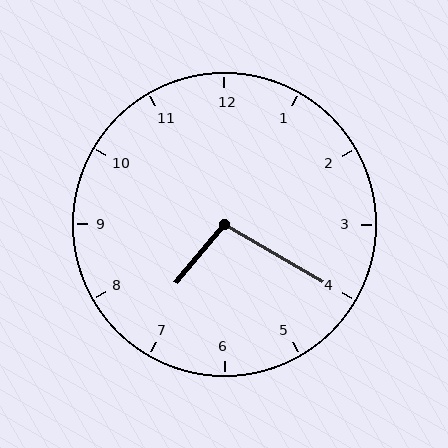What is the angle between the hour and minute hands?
Approximately 100 degrees.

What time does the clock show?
7:20.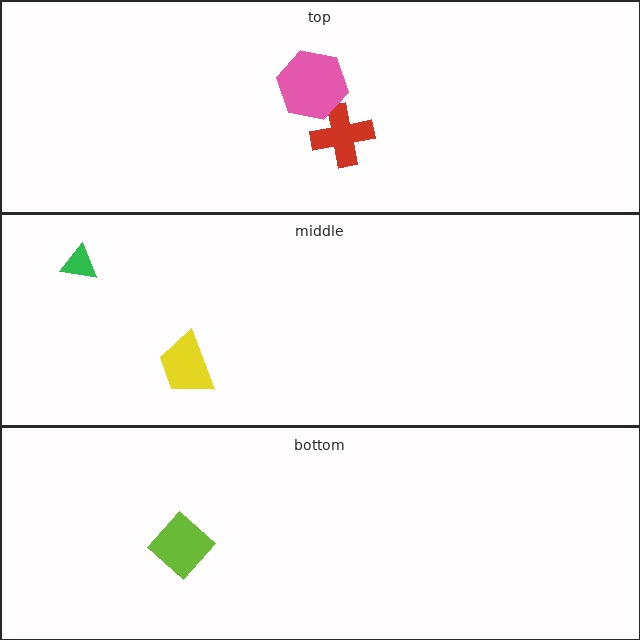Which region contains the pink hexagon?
The top region.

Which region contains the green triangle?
The middle region.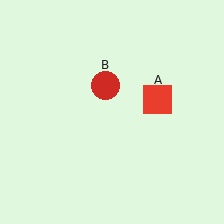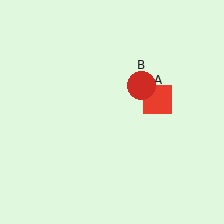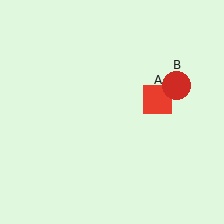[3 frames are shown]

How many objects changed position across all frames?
1 object changed position: red circle (object B).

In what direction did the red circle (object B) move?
The red circle (object B) moved right.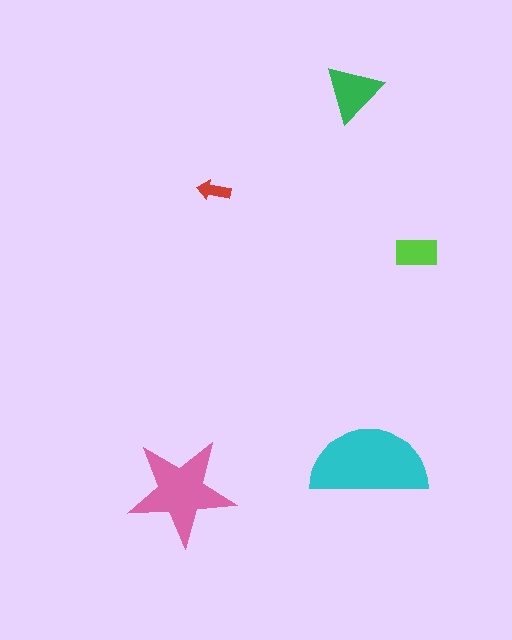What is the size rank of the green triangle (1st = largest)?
3rd.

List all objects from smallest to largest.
The red arrow, the lime rectangle, the green triangle, the pink star, the cyan semicircle.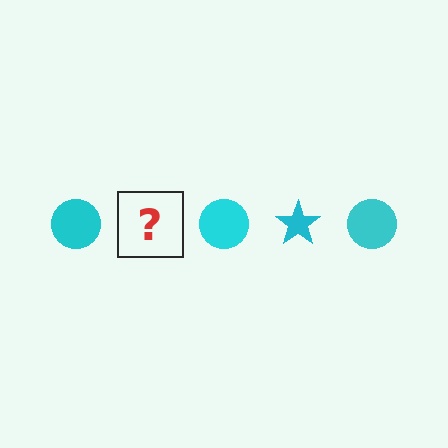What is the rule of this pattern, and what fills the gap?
The rule is that the pattern cycles through circle, star shapes in cyan. The gap should be filled with a cyan star.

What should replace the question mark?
The question mark should be replaced with a cyan star.